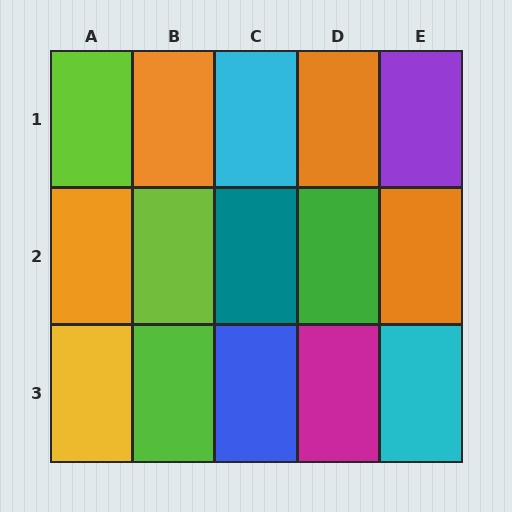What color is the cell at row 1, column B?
Orange.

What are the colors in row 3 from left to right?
Yellow, lime, blue, magenta, cyan.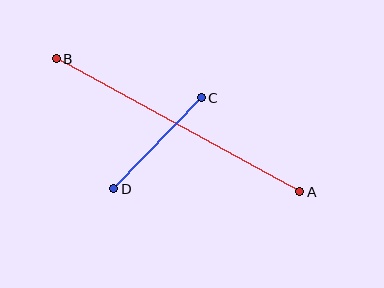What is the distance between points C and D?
The distance is approximately 126 pixels.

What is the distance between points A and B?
The distance is approximately 278 pixels.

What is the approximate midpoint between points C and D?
The midpoint is at approximately (157, 143) pixels.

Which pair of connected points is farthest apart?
Points A and B are farthest apart.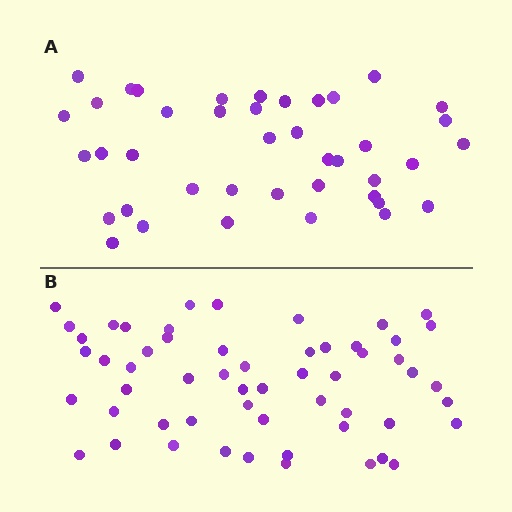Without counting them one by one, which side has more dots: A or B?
Region B (the bottom region) has more dots.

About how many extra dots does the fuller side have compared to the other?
Region B has approximately 15 more dots than region A.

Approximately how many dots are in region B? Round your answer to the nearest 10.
About 60 dots. (The exact count is 56, which rounds to 60.)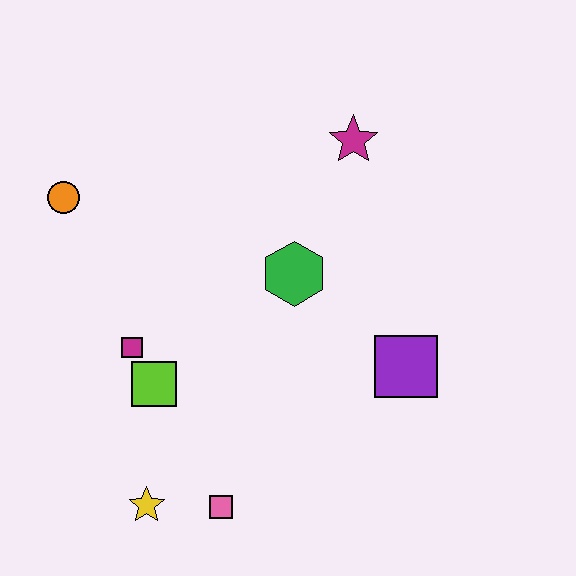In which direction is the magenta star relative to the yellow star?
The magenta star is above the yellow star.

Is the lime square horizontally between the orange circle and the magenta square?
No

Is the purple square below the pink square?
No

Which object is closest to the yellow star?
The pink square is closest to the yellow star.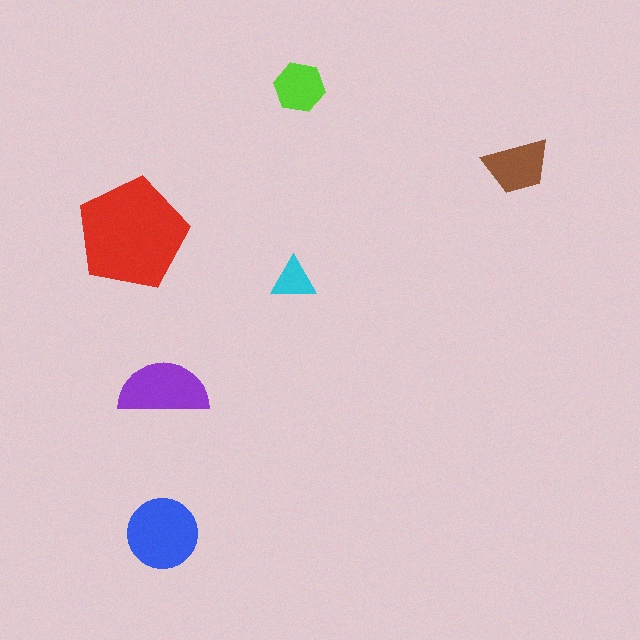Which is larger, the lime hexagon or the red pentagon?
The red pentagon.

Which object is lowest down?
The blue circle is bottommost.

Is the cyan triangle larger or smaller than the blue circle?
Smaller.